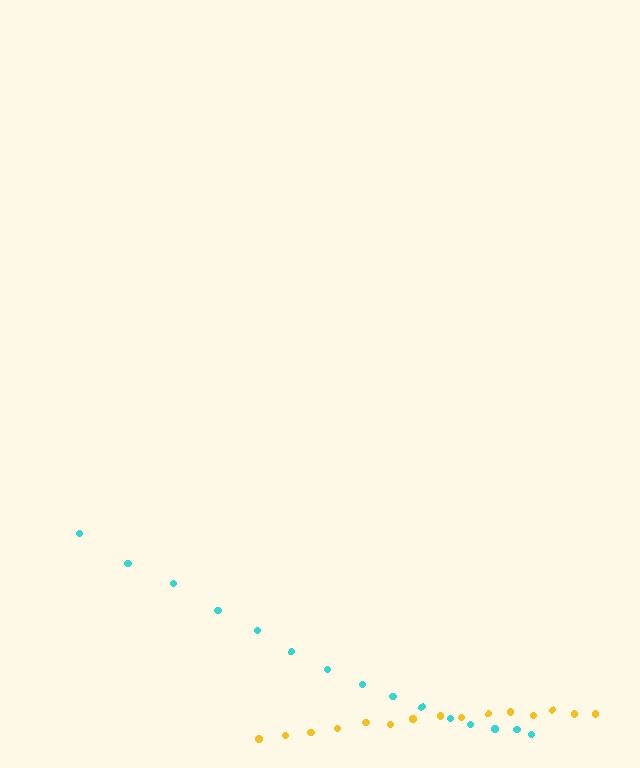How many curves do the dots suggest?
There are 2 distinct paths.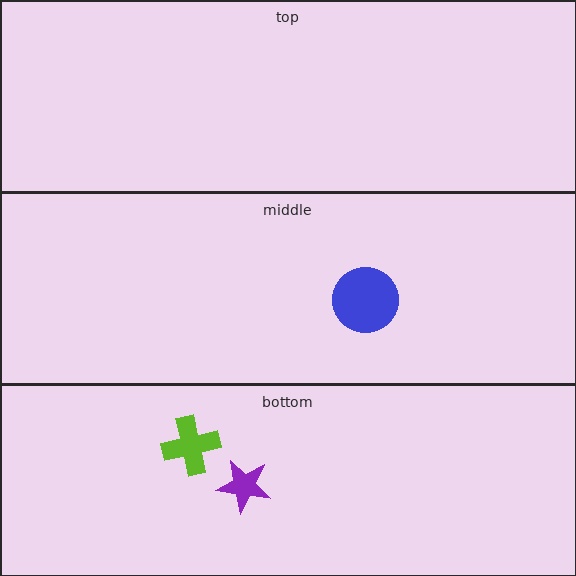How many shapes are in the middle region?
1.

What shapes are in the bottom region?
The lime cross, the purple star.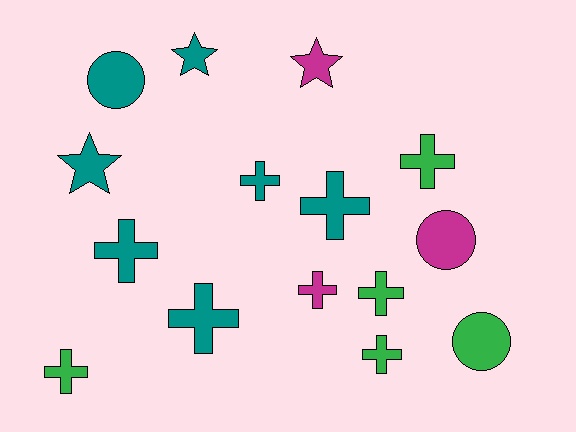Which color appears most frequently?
Teal, with 7 objects.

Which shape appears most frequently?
Cross, with 9 objects.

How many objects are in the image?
There are 15 objects.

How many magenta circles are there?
There is 1 magenta circle.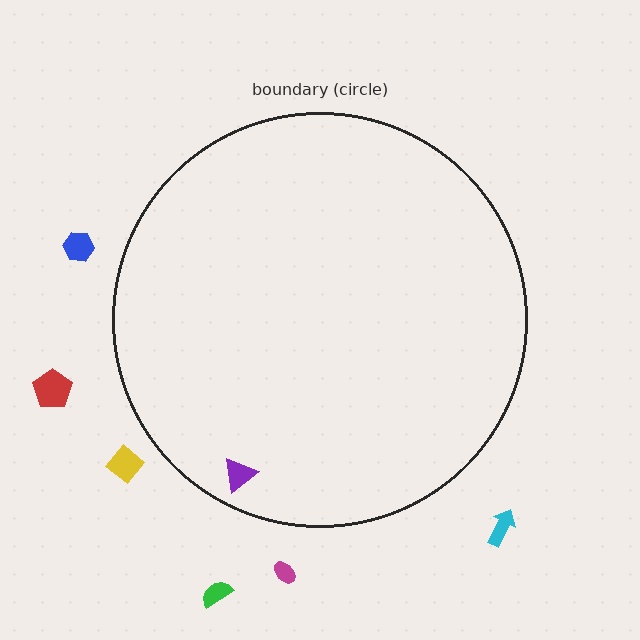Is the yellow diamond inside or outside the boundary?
Outside.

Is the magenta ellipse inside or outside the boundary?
Outside.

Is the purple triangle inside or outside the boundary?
Inside.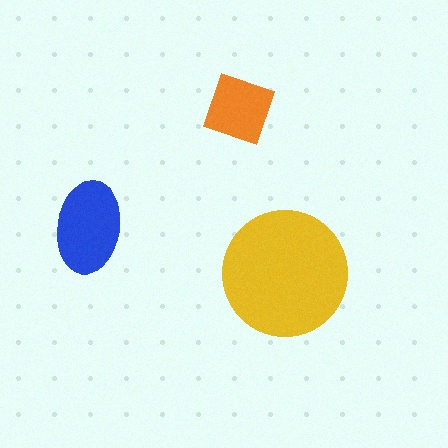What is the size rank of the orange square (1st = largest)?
3rd.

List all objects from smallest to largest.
The orange square, the blue ellipse, the yellow circle.